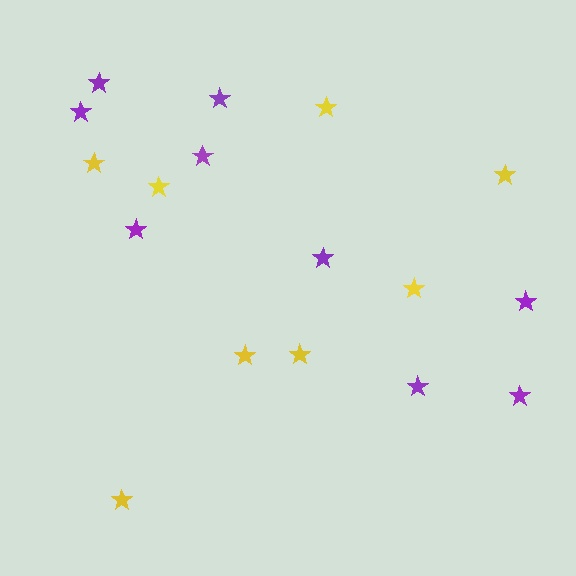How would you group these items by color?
There are 2 groups: one group of yellow stars (8) and one group of purple stars (9).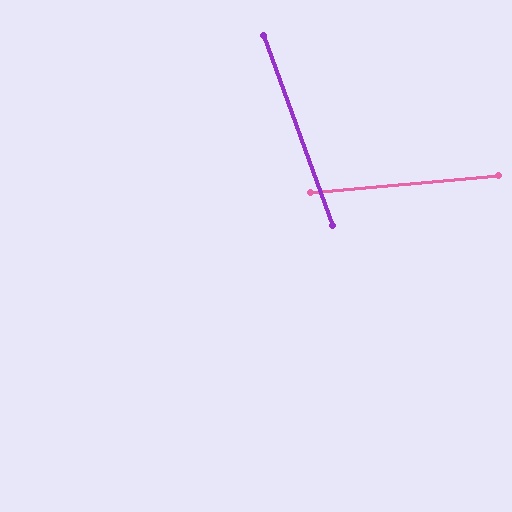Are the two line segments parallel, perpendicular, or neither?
Neither parallel nor perpendicular — they differ by about 75°.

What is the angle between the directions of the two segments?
Approximately 75 degrees.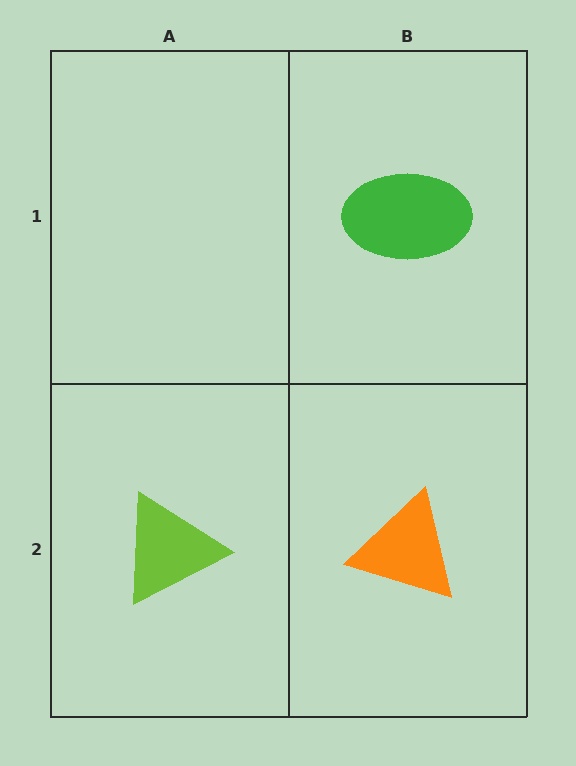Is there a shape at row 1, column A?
No, that cell is empty.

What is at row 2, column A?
A lime triangle.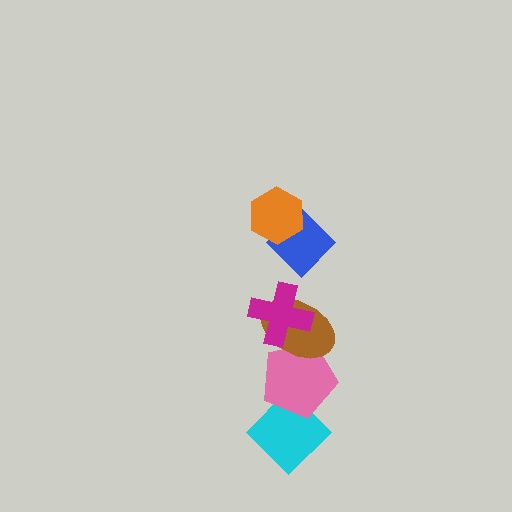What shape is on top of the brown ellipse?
The magenta cross is on top of the brown ellipse.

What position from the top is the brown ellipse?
The brown ellipse is 4th from the top.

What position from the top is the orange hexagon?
The orange hexagon is 1st from the top.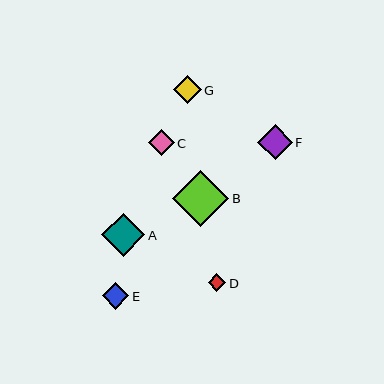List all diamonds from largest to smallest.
From largest to smallest: B, A, F, G, E, C, D.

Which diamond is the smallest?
Diamond D is the smallest with a size of approximately 17 pixels.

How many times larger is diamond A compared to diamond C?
Diamond A is approximately 1.7 times the size of diamond C.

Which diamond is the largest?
Diamond B is the largest with a size of approximately 56 pixels.